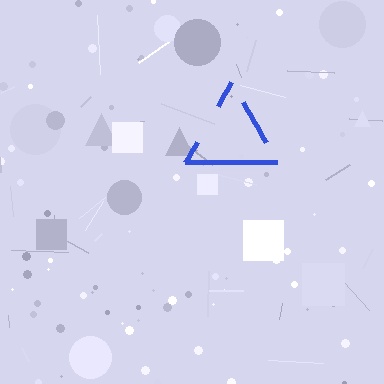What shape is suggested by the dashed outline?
The dashed outline suggests a triangle.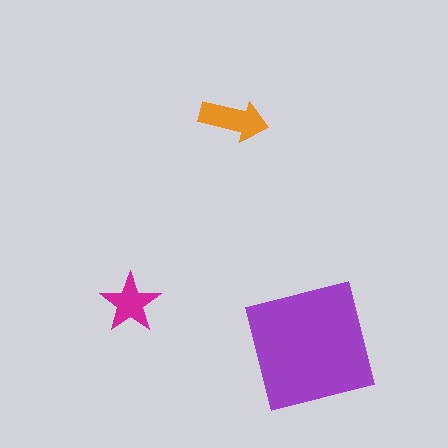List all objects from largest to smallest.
The purple square, the orange arrow, the magenta star.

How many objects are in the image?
There are 3 objects in the image.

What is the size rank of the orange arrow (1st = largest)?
2nd.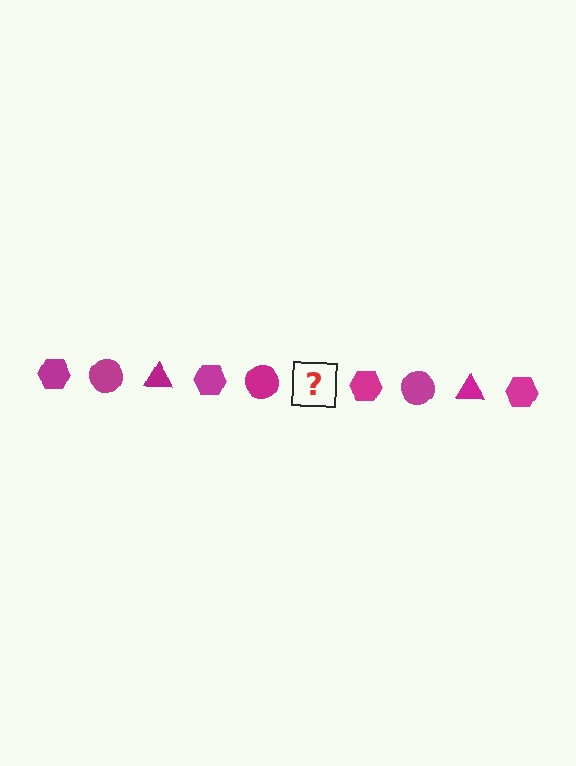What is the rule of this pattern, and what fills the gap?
The rule is that the pattern cycles through hexagon, circle, triangle shapes in magenta. The gap should be filled with a magenta triangle.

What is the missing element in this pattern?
The missing element is a magenta triangle.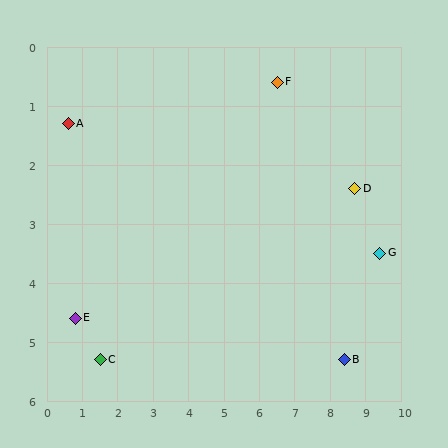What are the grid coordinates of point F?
Point F is at approximately (6.5, 0.6).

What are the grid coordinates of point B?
Point B is at approximately (8.4, 5.3).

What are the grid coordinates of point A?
Point A is at approximately (0.6, 1.3).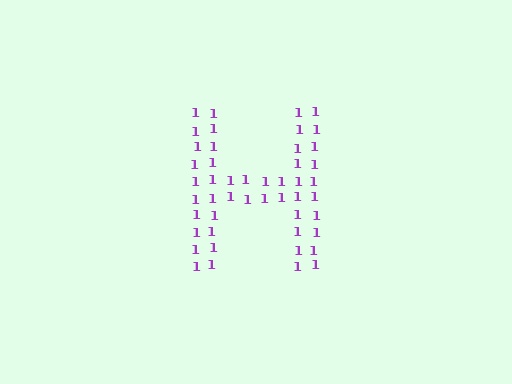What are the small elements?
The small elements are digit 1's.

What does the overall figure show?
The overall figure shows the letter H.